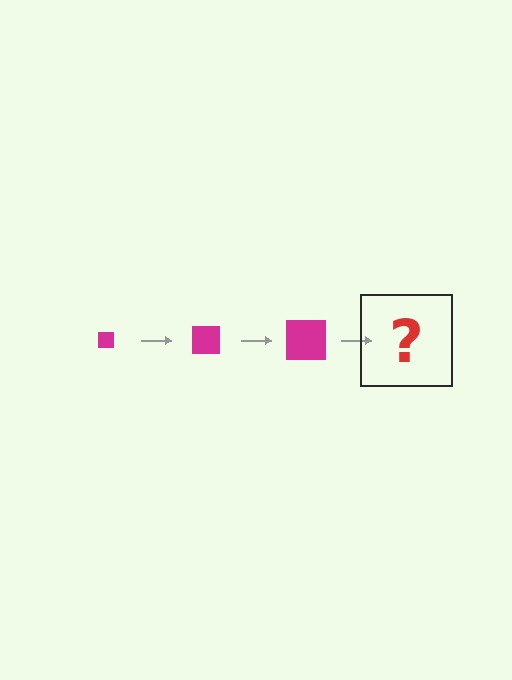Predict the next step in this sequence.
The next step is a magenta square, larger than the previous one.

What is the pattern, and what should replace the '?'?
The pattern is that the square gets progressively larger each step. The '?' should be a magenta square, larger than the previous one.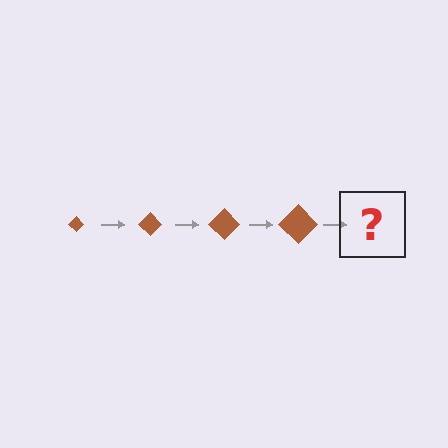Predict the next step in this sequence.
The next step is a brown diamond, larger than the previous one.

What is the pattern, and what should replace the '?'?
The pattern is that the diamond gets progressively larger each step. The '?' should be a brown diamond, larger than the previous one.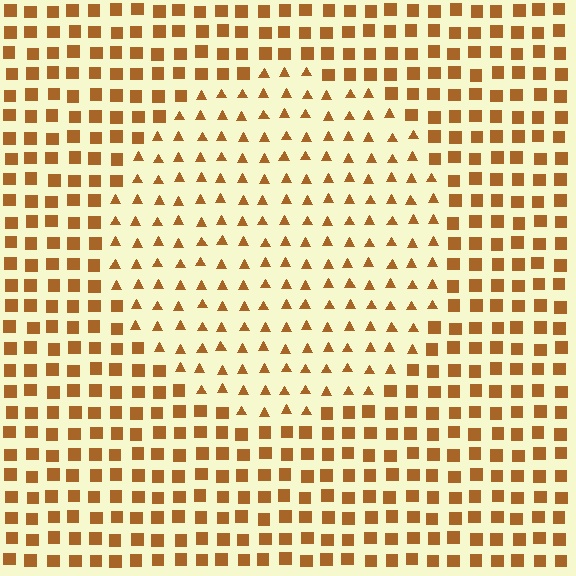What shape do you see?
I see a circle.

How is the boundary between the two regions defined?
The boundary is defined by a change in element shape: triangles inside vs. squares outside. All elements share the same color and spacing.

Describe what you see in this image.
The image is filled with small brown elements arranged in a uniform grid. A circle-shaped region contains triangles, while the surrounding area contains squares. The boundary is defined purely by the change in element shape.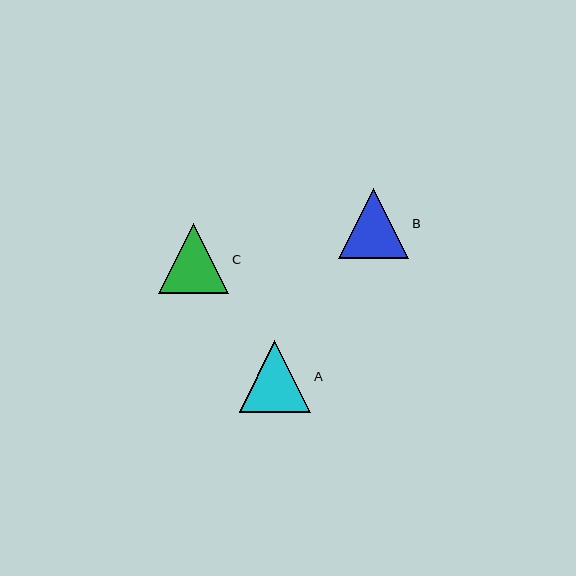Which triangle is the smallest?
Triangle C is the smallest with a size of approximately 70 pixels.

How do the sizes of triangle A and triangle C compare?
Triangle A and triangle C are approximately the same size.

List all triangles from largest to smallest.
From largest to smallest: A, B, C.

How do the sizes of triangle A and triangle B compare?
Triangle A and triangle B are approximately the same size.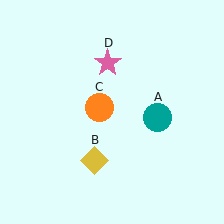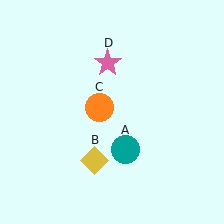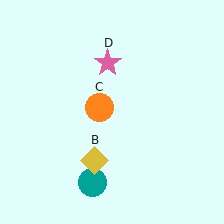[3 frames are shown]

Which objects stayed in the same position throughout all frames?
Yellow diamond (object B) and orange circle (object C) and pink star (object D) remained stationary.